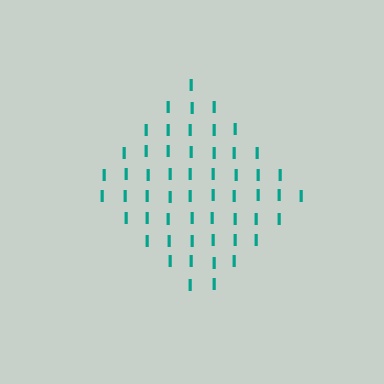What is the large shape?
The large shape is a diamond.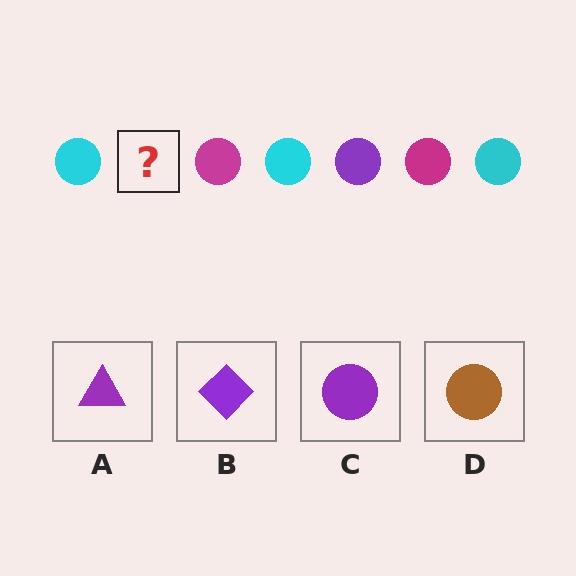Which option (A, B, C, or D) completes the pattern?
C.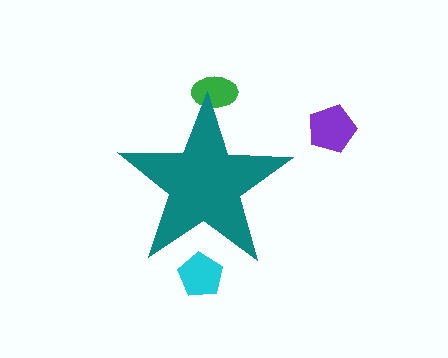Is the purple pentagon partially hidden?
No, the purple pentagon is fully visible.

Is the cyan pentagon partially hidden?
Yes, the cyan pentagon is partially hidden behind the teal star.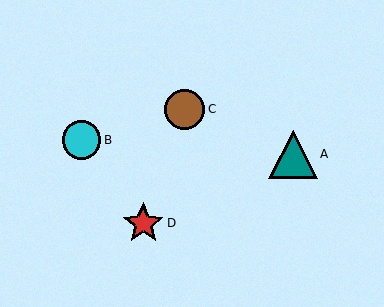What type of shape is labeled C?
Shape C is a brown circle.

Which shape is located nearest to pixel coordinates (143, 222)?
The red star (labeled D) at (143, 223) is nearest to that location.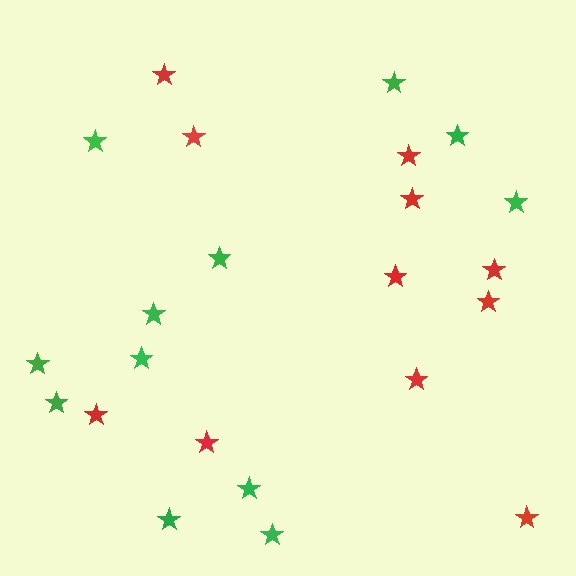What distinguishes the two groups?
There are 2 groups: one group of green stars (12) and one group of red stars (11).